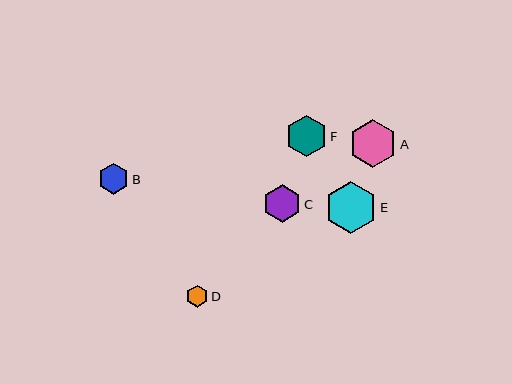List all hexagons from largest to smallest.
From largest to smallest: E, A, F, C, B, D.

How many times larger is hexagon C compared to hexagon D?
Hexagon C is approximately 1.7 times the size of hexagon D.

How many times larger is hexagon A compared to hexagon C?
Hexagon A is approximately 1.3 times the size of hexagon C.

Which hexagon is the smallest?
Hexagon D is the smallest with a size of approximately 22 pixels.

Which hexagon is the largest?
Hexagon E is the largest with a size of approximately 52 pixels.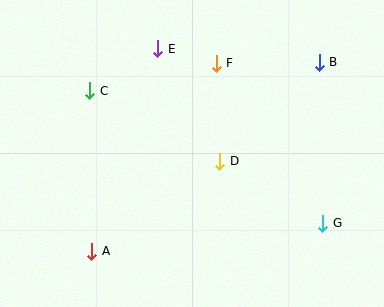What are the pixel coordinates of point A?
Point A is at (92, 251).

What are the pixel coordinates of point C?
Point C is at (90, 91).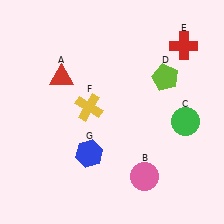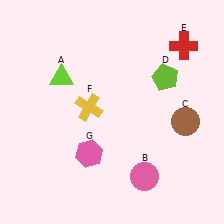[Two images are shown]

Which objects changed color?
A changed from red to lime. C changed from green to brown. G changed from blue to pink.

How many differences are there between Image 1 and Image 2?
There are 3 differences between the two images.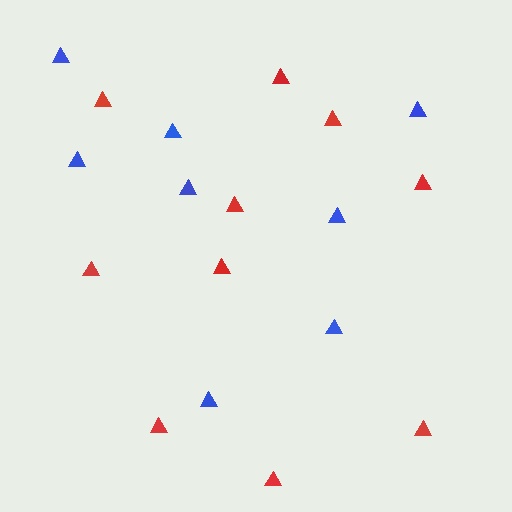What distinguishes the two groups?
There are 2 groups: one group of blue triangles (8) and one group of red triangles (10).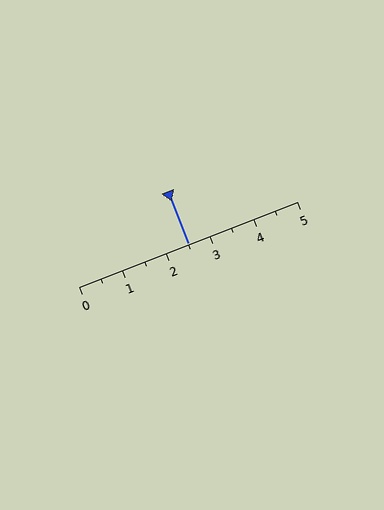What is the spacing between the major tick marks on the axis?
The major ticks are spaced 1 apart.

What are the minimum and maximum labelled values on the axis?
The axis runs from 0 to 5.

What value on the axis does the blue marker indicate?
The marker indicates approximately 2.5.